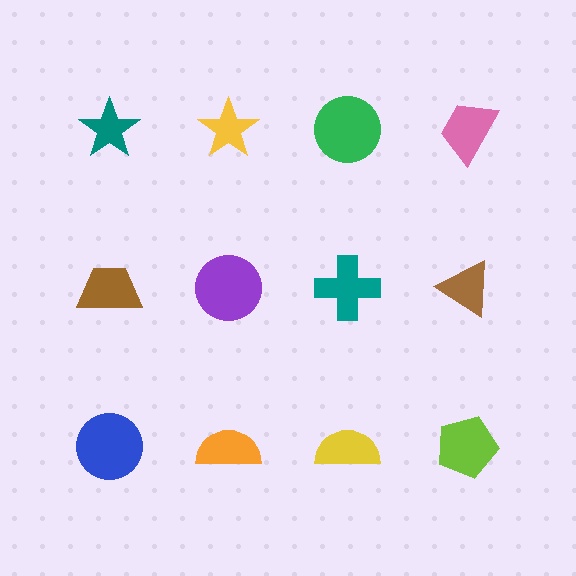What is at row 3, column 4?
A lime pentagon.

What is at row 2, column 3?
A teal cross.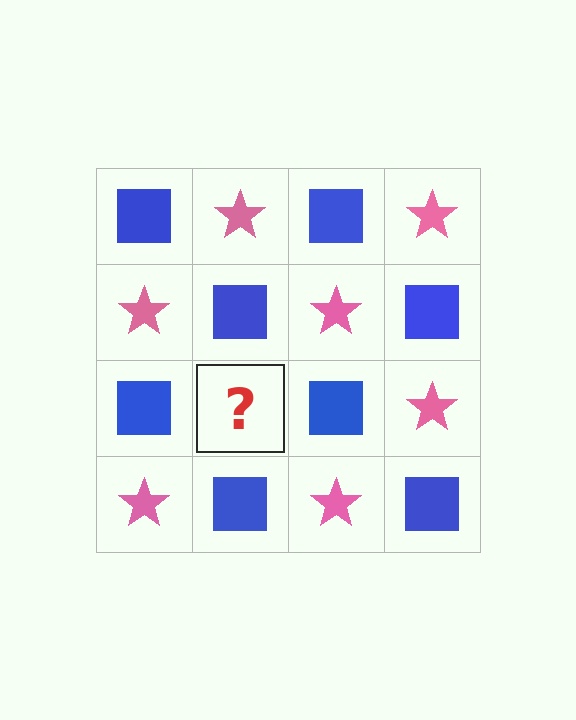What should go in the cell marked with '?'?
The missing cell should contain a pink star.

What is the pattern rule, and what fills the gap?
The rule is that it alternates blue square and pink star in a checkerboard pattern. The gap should be filled with a pink star.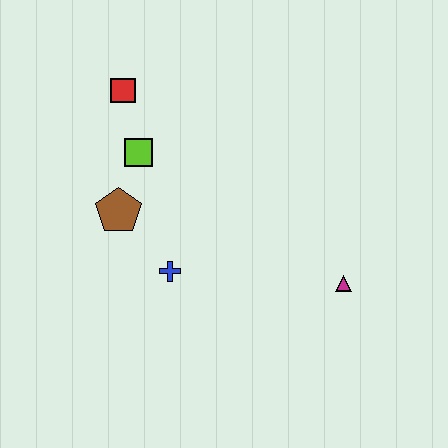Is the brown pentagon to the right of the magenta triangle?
No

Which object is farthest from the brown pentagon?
The magenta triangle is farthest from the brown pentagon.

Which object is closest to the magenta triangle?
The blue cross is closest to the magenta triangle.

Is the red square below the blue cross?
No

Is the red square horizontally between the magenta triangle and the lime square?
No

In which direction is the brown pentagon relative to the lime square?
The brown pentagon is below the lime square.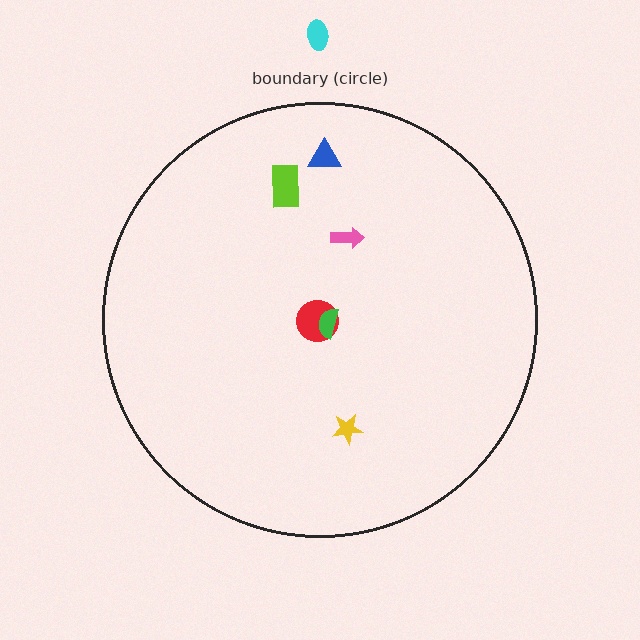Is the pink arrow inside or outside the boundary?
Inside.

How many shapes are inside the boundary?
6 inside, 1 outside.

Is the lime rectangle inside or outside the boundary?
Inside.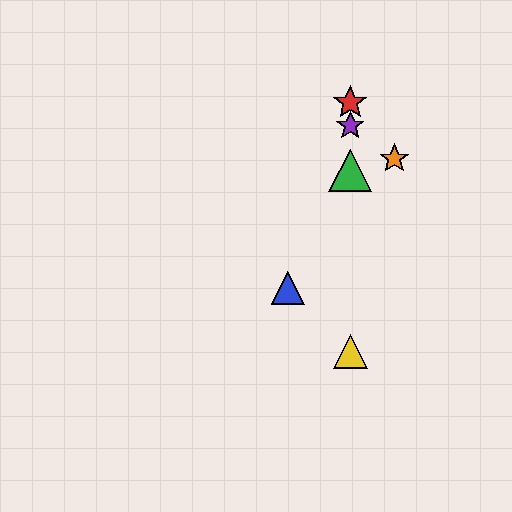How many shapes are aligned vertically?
4 shapes (the red star, the green triangle, the yellow triangle, the purple star) are aligned vertically.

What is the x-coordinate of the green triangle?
The green triangle is at x≈350.